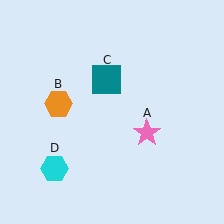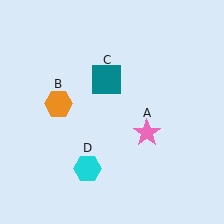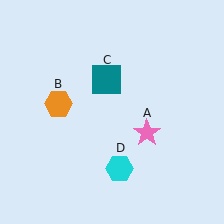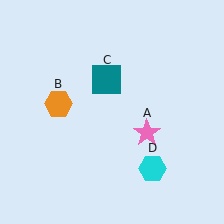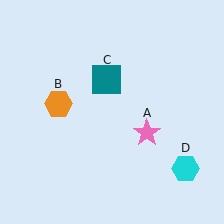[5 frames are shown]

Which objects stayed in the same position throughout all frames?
Pink star (object A) and orange hexagon (object B) and teal square (object C) remained stationary.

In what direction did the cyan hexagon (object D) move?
The cyan hexagon (object D) moved right.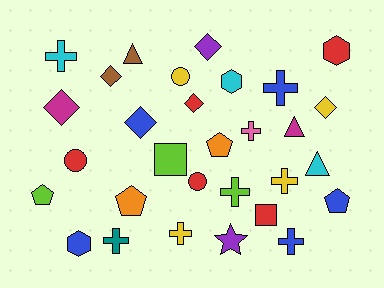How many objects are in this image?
There are 30 objects.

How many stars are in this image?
There is 1 star.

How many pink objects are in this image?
There is 1 pink object.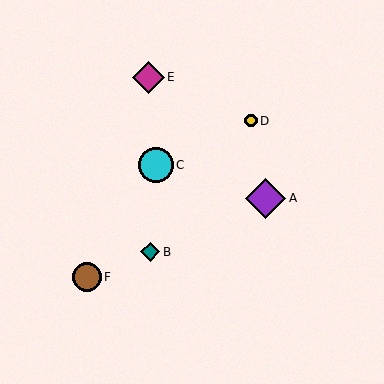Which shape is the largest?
The purple diamond (labeled A) is the largest.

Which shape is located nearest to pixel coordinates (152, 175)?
The cyan circle (labeled C) at (156, 165) is nearest to that location.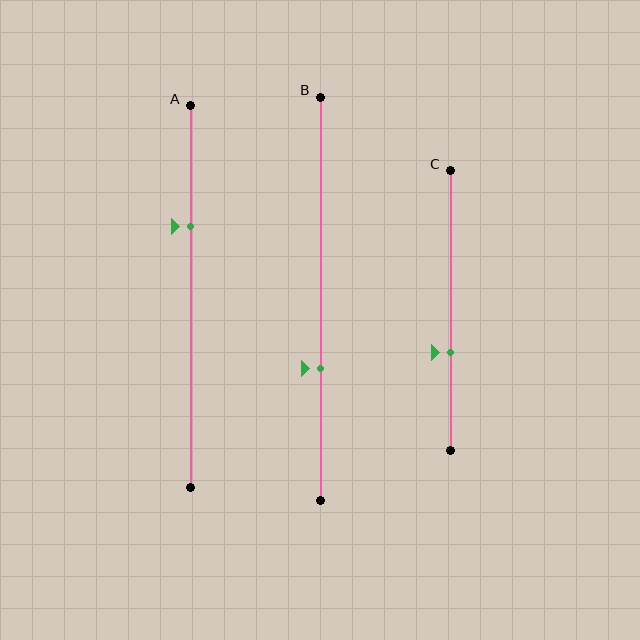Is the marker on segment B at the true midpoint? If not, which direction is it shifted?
No, the marker on segment B is shifted downward by about 17% of the segment length.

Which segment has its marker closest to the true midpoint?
Segment C has its marker closest to the true midpoint.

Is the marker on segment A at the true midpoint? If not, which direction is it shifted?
No, the marker on segment A is shifted upward by about 18% of the segment length.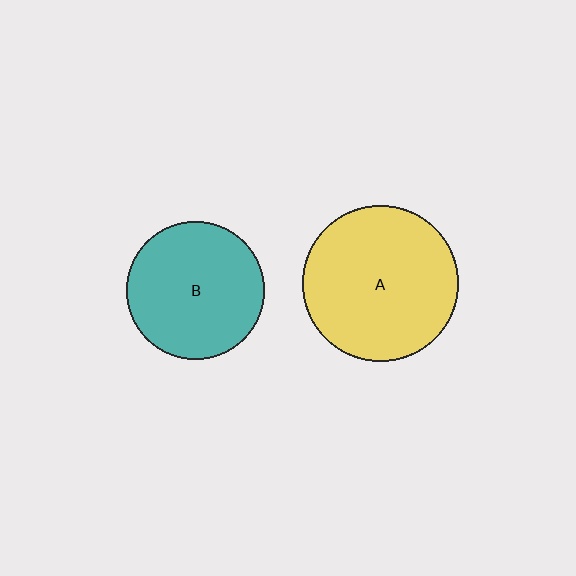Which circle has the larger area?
Circle A (yellow).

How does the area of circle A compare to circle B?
Approximately 1.3 times.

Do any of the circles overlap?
No, none of the circles overlap.